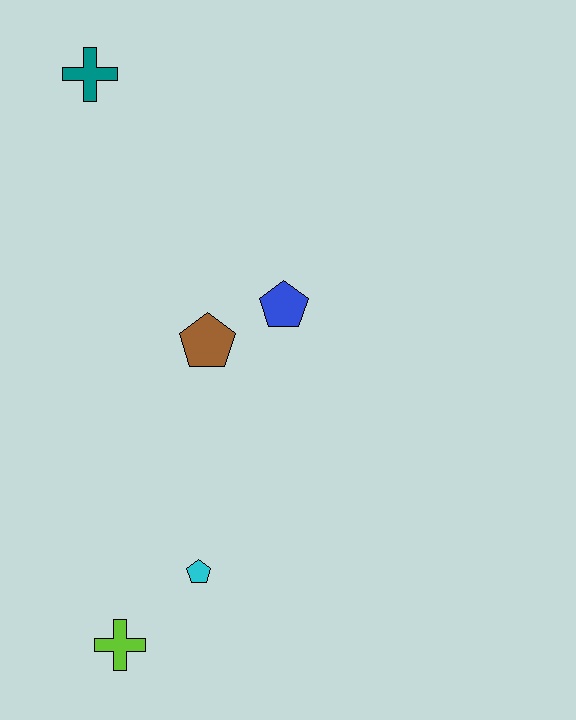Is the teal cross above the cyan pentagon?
Yes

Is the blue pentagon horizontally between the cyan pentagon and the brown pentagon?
No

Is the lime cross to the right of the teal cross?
Yes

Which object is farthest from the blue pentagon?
The lime cross is farthest from the blue pentagon.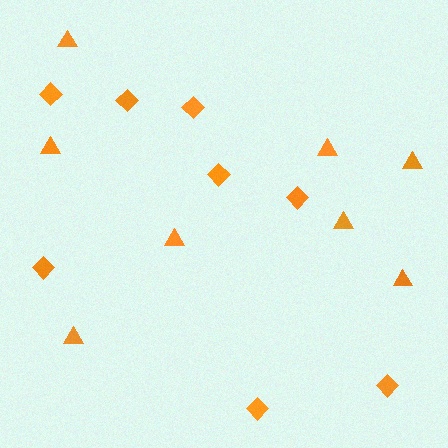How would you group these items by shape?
There are 2 groups: one group of triangles (8) and one group of diamonds (8).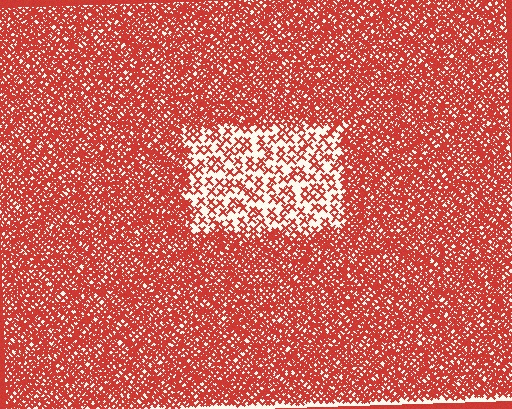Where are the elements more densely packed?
The elements are more densely packed outside the rectangle boundary.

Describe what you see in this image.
The image contains small red elements arranged at two different densities. A rectangle-shaped region is visible where the elements are less densely packed than the surrounding area.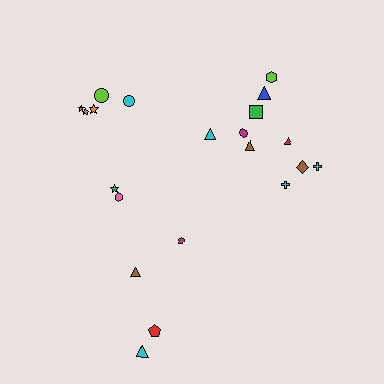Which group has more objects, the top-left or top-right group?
The top-right group.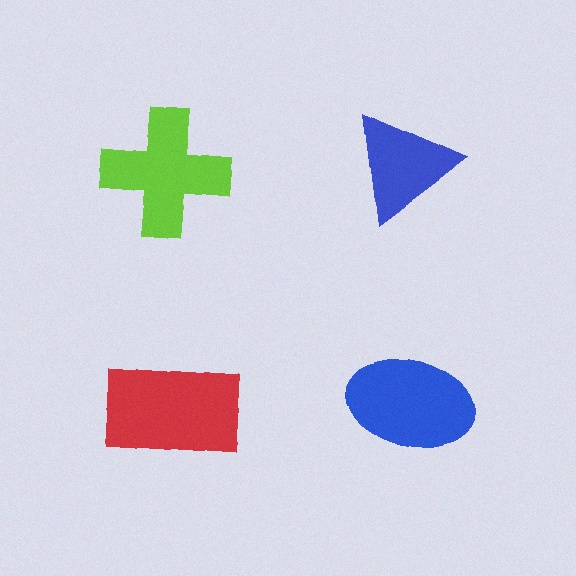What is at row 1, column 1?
A lime cross.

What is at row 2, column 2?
A blue ellipse.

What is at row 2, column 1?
A red rectangle.